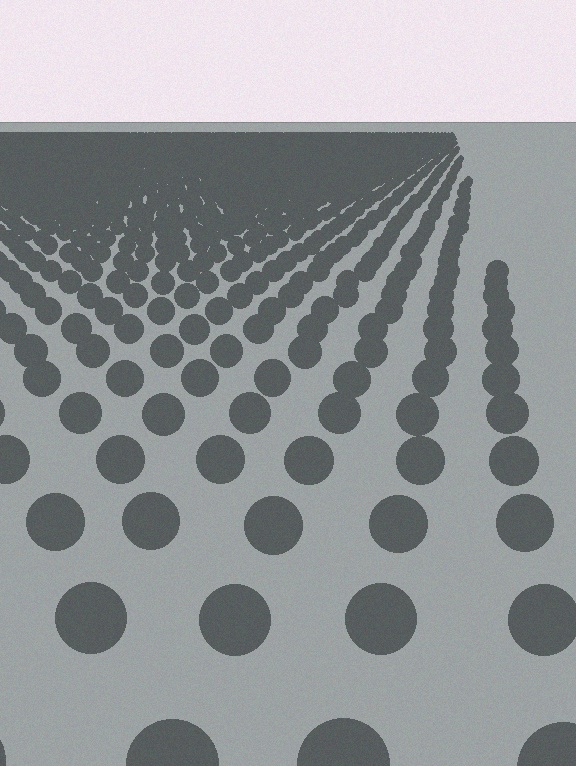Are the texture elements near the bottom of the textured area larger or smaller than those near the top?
Larger. Near the bottom, elements are closer to the viewer and appear at a bigger on-screen size.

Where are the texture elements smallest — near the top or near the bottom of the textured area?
Near the top.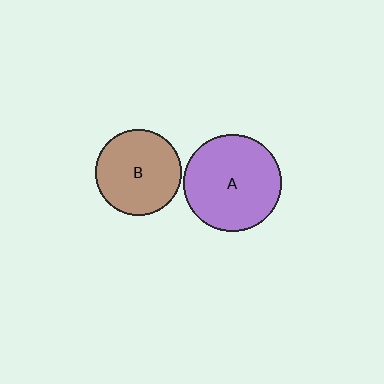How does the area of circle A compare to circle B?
Approximately 1.3 times.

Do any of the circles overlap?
No, none of the circles overlap.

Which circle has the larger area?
Circle A (purple).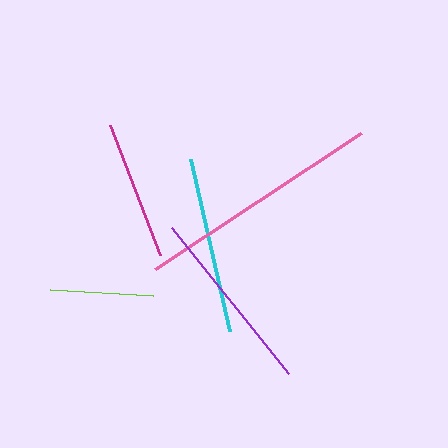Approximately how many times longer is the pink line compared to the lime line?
The pink line is approximately 2.4 times the length of the lime line.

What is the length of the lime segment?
The lime segment is approximately 103 pixels long.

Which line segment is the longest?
The pink line is the longest at approximately 247 pixels.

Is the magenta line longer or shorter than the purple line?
The purple line is longer than the magenta line.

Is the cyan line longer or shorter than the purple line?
The purple line is longer than the cyan line.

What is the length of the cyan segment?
The cyan segment is approximately 176 pixels long.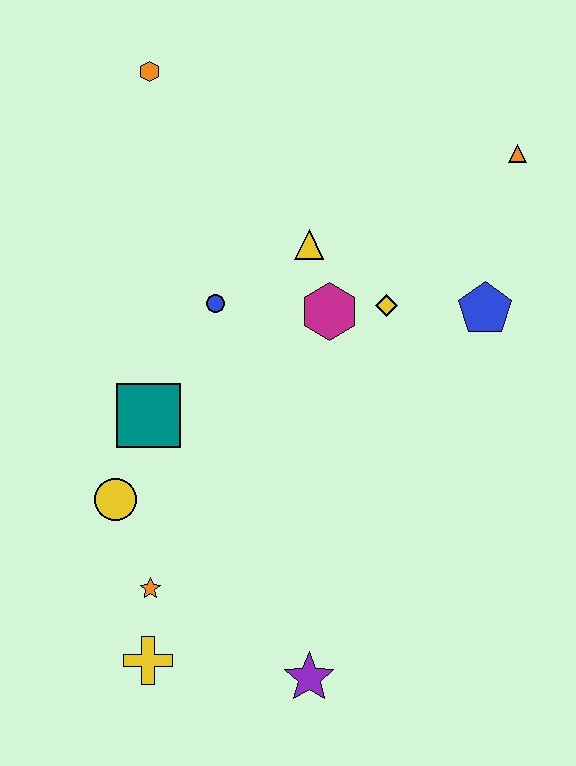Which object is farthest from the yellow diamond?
The yellow cross is farthest from the yellow diamond.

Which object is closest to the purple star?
The yellow cross is closest to the purple star.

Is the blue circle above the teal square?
Yes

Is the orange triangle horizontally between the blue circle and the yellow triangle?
No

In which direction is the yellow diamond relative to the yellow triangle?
The yellow diamond is to the right of the yellow triangle.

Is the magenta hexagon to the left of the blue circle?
No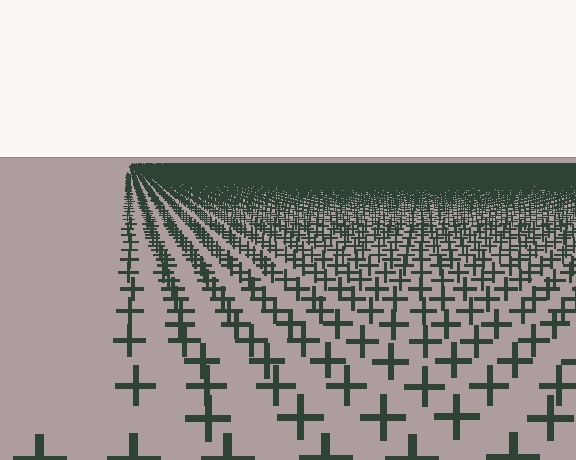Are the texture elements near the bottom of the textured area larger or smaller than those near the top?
Larger. Near the bottom, elements are closer to the viewer and appear at a bigger on-screen size.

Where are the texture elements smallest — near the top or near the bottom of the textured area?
Near the top.